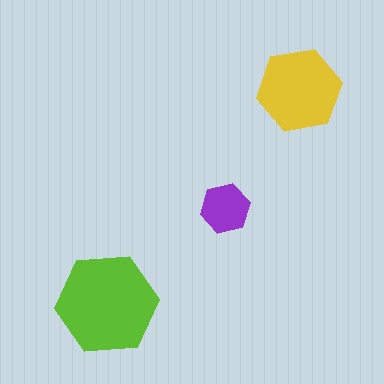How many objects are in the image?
There are 3 objects in the image.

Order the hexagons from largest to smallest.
the lime one, the yellow one, the purple one.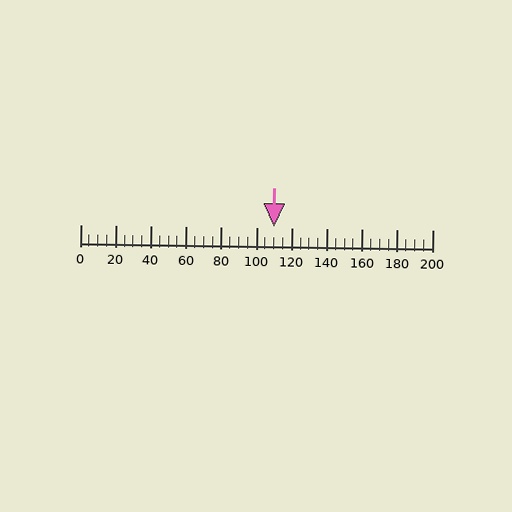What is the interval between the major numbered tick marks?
The major tick marks are spaced 20 units apart.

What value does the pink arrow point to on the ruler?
The pink arrow points to approximately 110.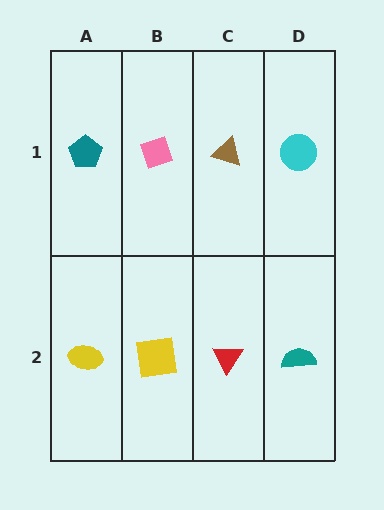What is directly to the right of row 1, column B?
A brown triangle.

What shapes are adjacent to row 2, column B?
A pink diamond (row 1, column B), a yellow ellipse (row 2, column A), a red triangle (row 2, column C).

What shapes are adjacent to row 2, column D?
A cyan circle (row 1, column D), a red triangle (row 2, column C).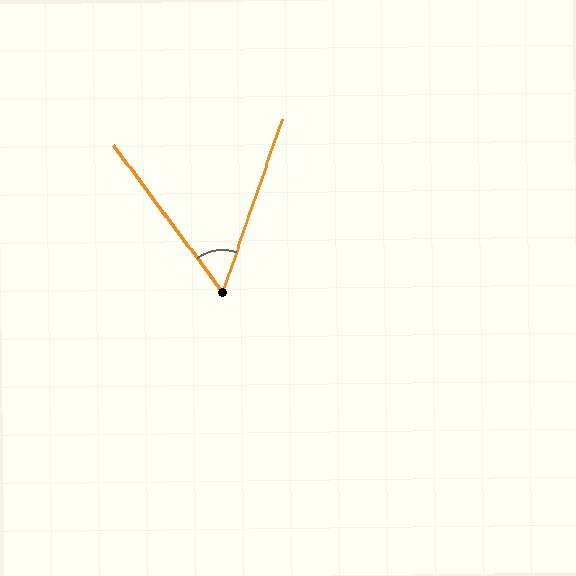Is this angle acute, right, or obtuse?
It is acute.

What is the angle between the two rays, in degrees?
Approximately 56 degrees.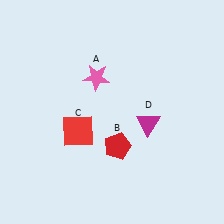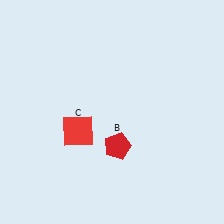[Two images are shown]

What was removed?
The pink star (A), the magenta triangle (D) were removed in Image 2.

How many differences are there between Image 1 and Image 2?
There are 2 differences between the two images.